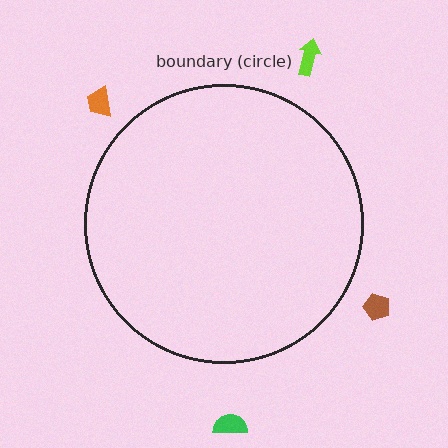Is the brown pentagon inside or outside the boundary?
Outside.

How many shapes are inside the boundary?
0 inside, 4 outside.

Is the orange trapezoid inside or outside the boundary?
Outside.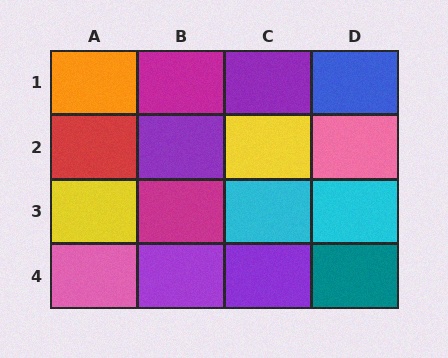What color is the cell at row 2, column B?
Purple.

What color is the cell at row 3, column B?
Magenta.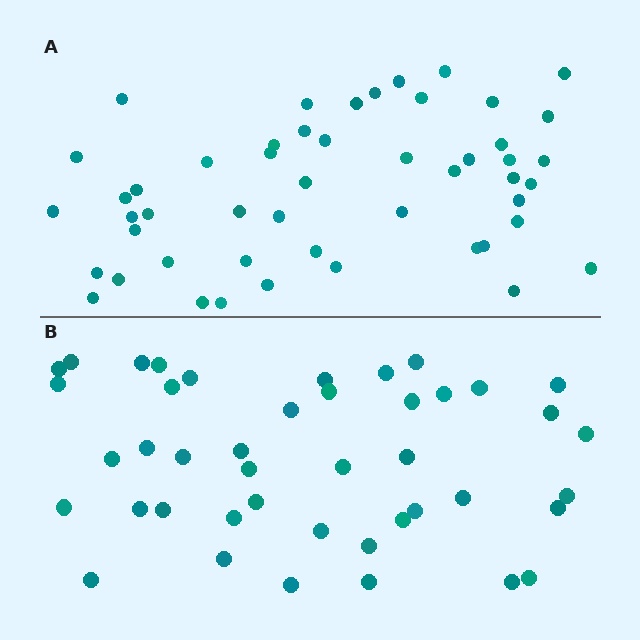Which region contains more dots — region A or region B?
Region A (the top region) has more dots.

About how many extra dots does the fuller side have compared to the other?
Region A has roughly 8 or so more dots than region B.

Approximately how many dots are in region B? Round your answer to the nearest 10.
About 40 dots. (The exact count is 43, which rounds to 40.)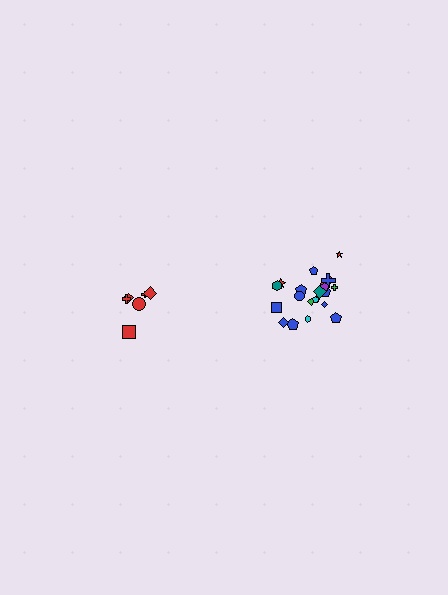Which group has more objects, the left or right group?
The right group.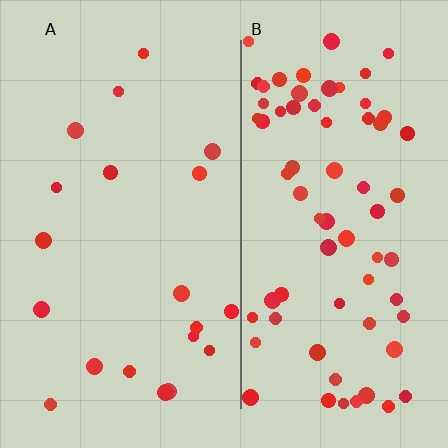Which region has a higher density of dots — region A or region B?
B (the right).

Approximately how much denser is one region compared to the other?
Approximately 3.6× — region B over region A.